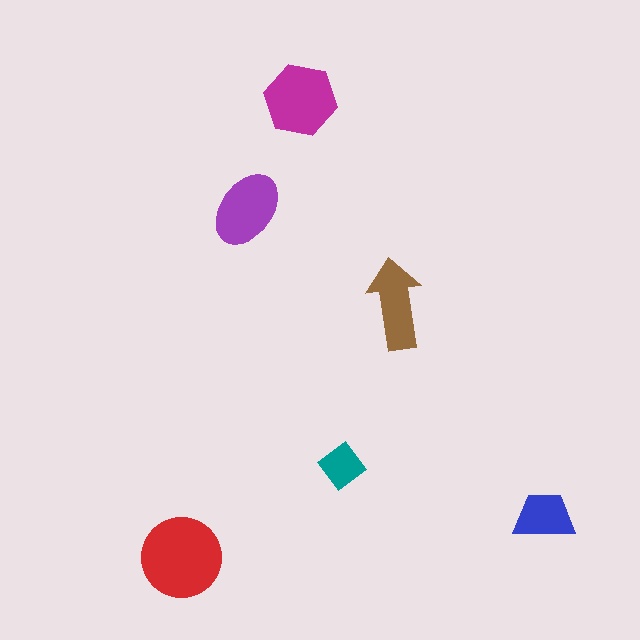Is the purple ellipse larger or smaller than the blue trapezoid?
Larger.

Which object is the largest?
The red circle.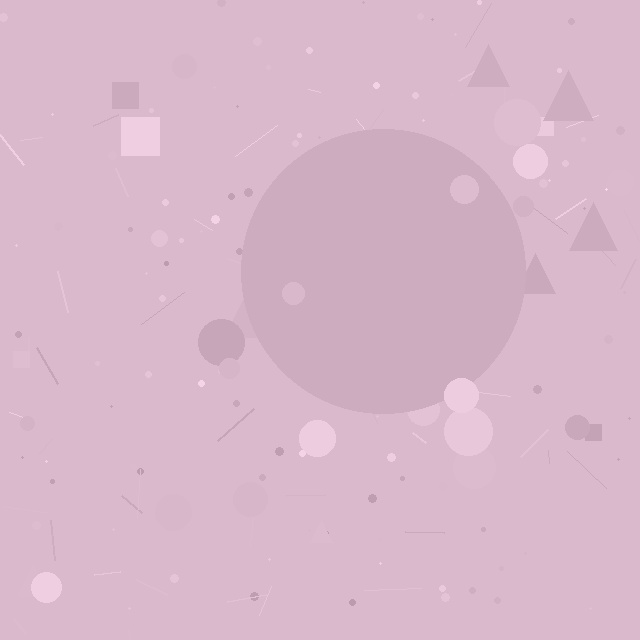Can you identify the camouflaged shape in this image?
The camouflaged shape is a circle.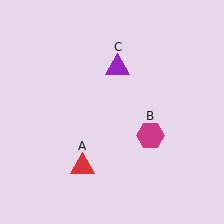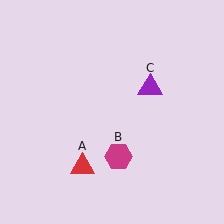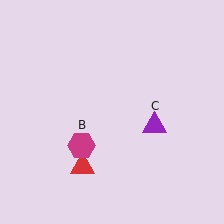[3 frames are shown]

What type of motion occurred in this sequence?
The magenta hexagon (object B), purple triangle (object C) rotated clockwise around the center of the scene.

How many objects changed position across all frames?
2 objects changed position: magenta hexagon (object B), purple triangle (object C).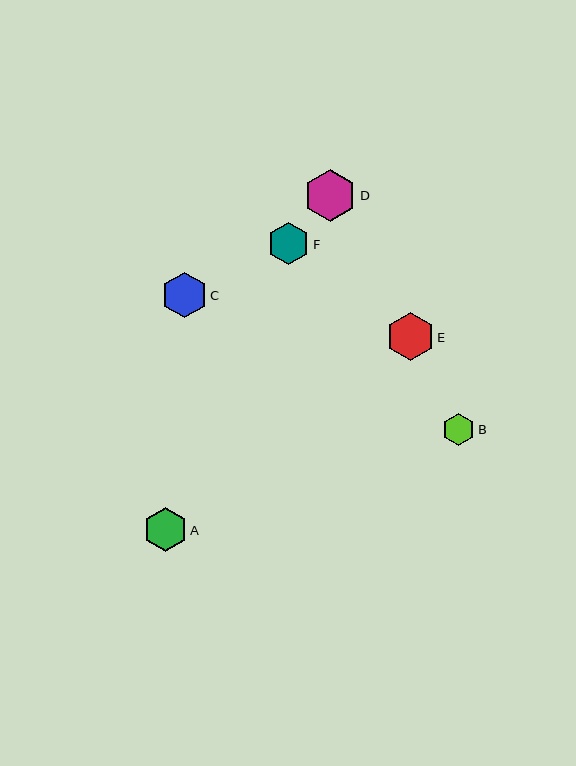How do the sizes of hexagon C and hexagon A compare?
Hexagon C and hexagon A are approximately the same size.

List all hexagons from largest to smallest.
From largest to smallest: D, E, C, A, F, B.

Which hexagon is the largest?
Hexagon D is the largest with a size of approximately 53 pixels.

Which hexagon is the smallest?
Hexagon B is the smallest with a size of approximately 33 pixels.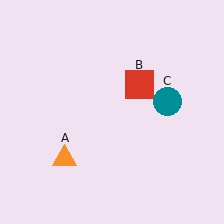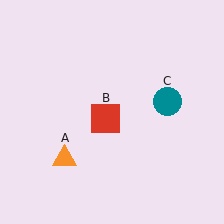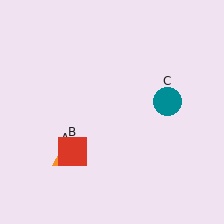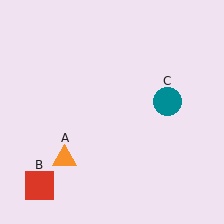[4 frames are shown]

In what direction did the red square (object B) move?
The red square (object B) moved down and to the left.